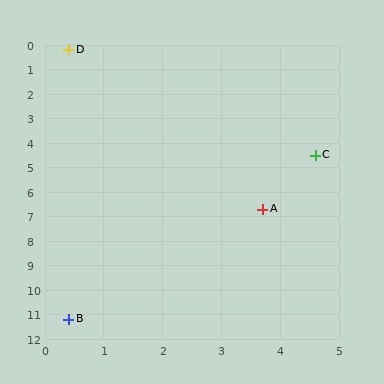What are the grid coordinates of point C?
Point C is at approximately (4.6, 4.5).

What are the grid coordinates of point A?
Point A is at approximately (3.7, 6.7).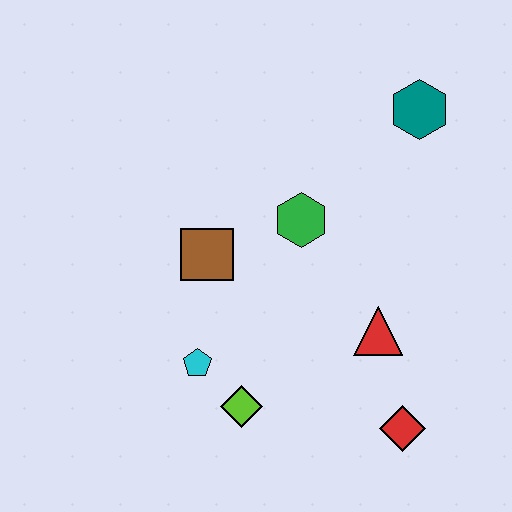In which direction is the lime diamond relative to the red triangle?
The lime diamond is to the left of the red triangle.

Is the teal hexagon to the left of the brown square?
No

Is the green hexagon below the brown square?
No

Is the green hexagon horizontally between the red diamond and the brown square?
Yes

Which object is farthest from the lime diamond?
The teal hexagon is farthest from the lime diamond.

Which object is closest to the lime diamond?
The cyan pentagon is closest to the lime diamond.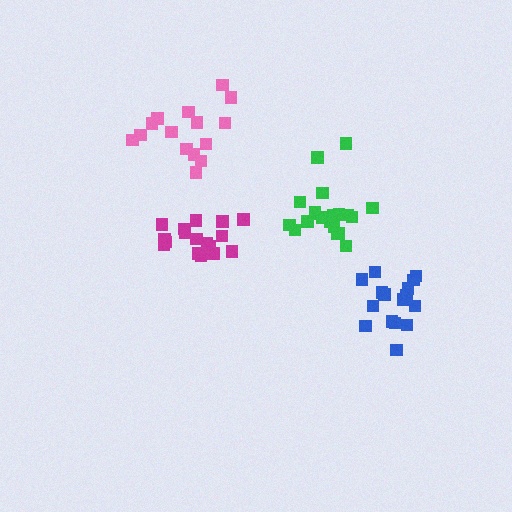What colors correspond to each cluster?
The clusters are colored: blue, green, pink, magenta.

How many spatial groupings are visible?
There are 4 spatial groupings.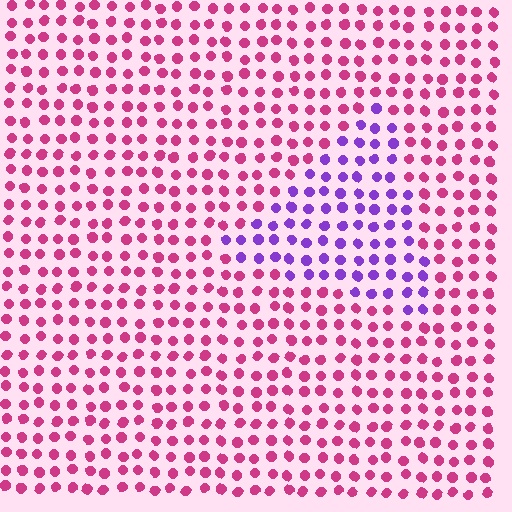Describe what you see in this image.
The image is filled with small magenta elements in a uniform arrangement. A triangle-shaped region is visible where the elements are tinted to a slightly different hue, forming a subtle color boundary.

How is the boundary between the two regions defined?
The boundary is defined purely by a slight shift in hue (about 58 degrees). Spacing, size, and orientation are identical on both sides.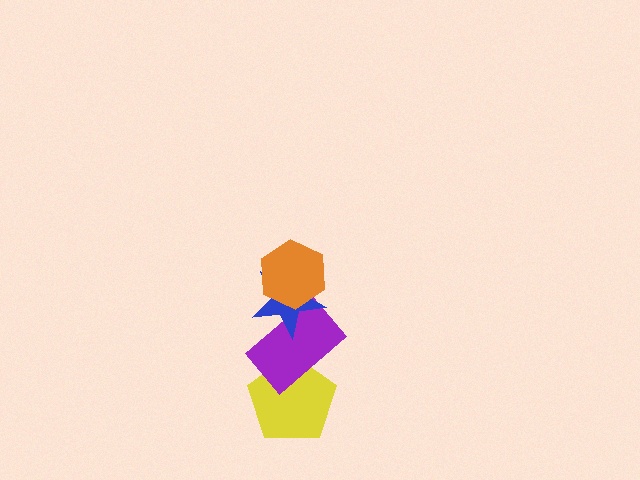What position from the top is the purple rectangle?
The purple rectangle is 3rd from the top.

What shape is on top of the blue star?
The orange hexagon is on top of the blue star.